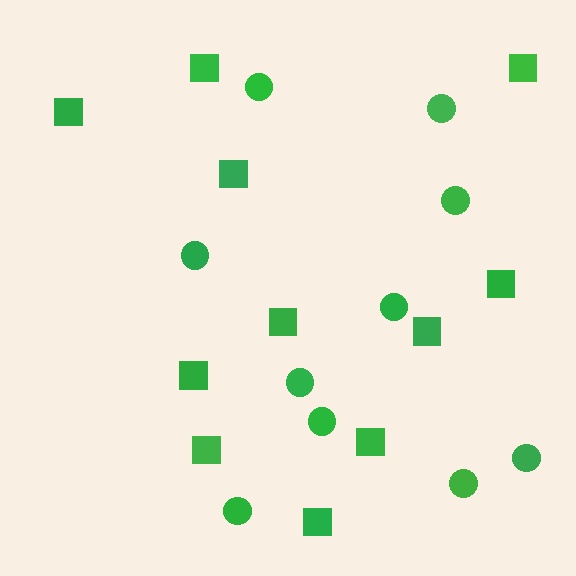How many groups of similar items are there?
There are 2 groups: one group of circles (10) and one group of squares (11).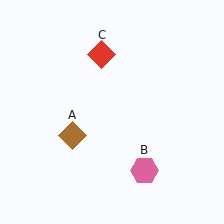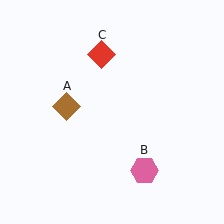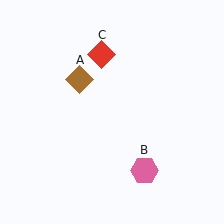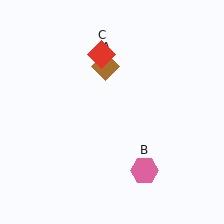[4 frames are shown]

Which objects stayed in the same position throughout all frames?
Pink hexagon (object B) and red diamond (object C) remained stationary.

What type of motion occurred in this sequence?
The brown diamond (object A) rotated clockwise around the center of the scene.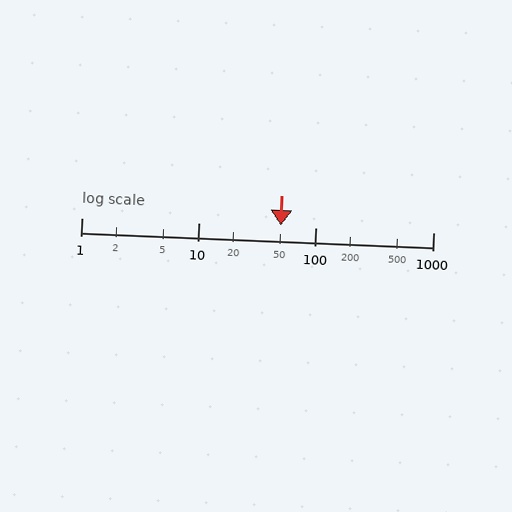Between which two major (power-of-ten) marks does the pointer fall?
The pointer is between 10 and 100.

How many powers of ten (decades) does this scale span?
The scale spans 3 decades, from 1 to 1000.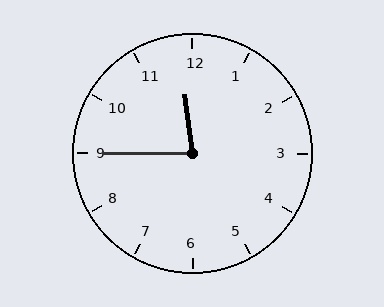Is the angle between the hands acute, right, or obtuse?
It is acute.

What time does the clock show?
11:45.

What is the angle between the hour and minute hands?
Approximately 82 degrees.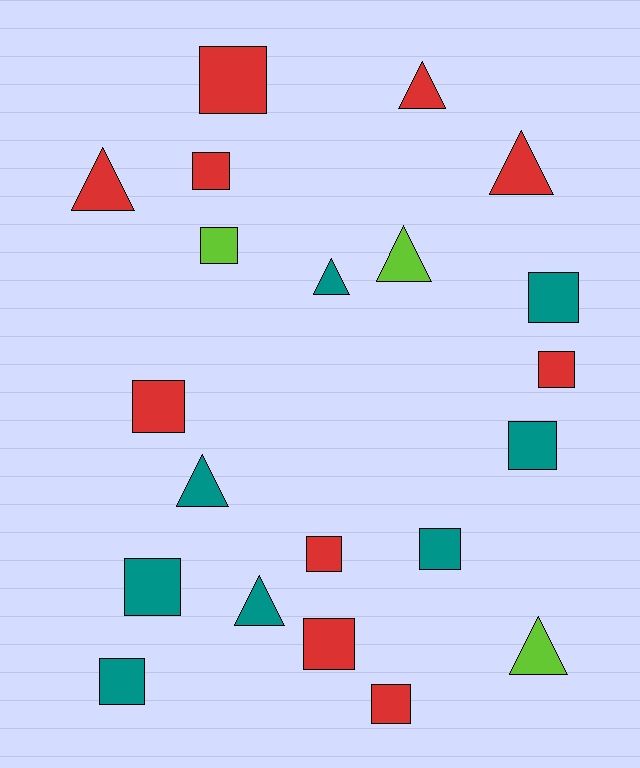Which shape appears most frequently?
Square, with 13 objects.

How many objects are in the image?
There are 21 objects.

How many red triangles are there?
There are 3 red triangles.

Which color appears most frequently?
Red, with 10 objects.